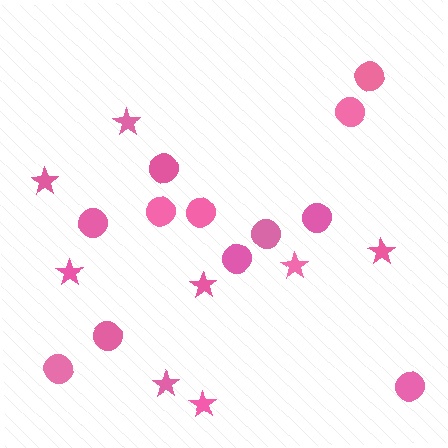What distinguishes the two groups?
There are 2 groups: one group of circles (12) and one group of stars (8).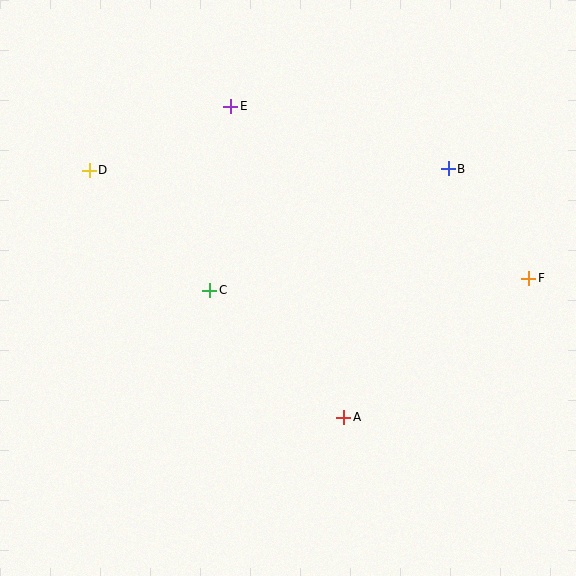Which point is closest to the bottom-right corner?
Point A is closest to the bottom-right corner.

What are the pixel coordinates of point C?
Point C is at (210, 290).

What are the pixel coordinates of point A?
Point A is at (344, 417).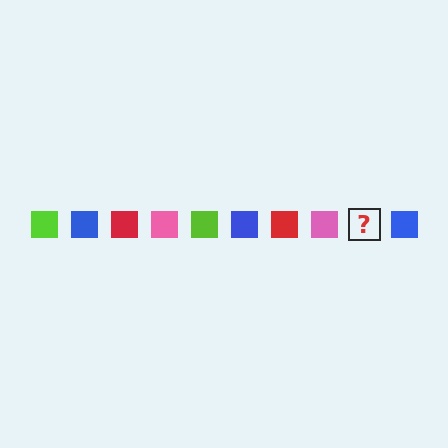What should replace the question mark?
The question mark should be replaced with a lime square.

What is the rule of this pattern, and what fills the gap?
The rule is that the pattern cycles through lime, blue, red, pink squares. The gap should be filled with a lime square.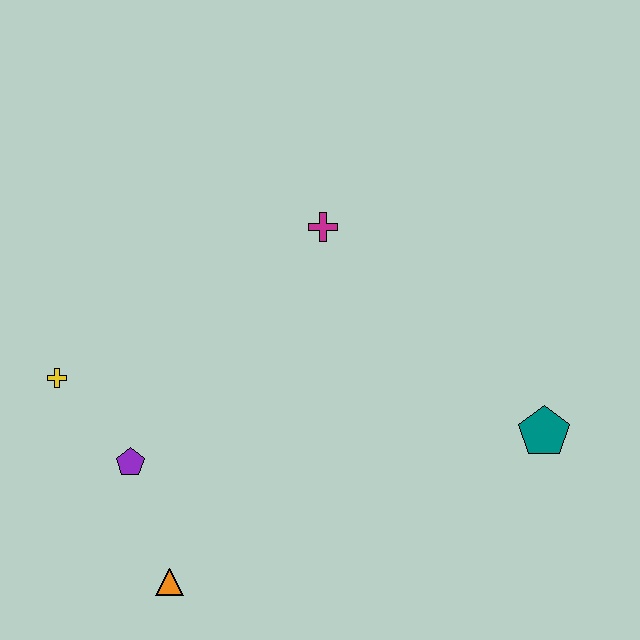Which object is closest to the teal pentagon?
The magenta cross is closest to the teal pentagon.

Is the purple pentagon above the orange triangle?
Yes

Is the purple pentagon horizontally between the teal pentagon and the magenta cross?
No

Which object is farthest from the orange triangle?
The teal pentagon is farthest from the orange triangle.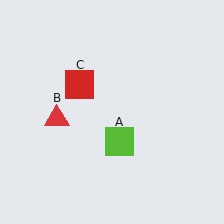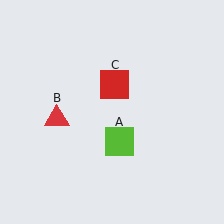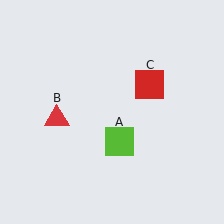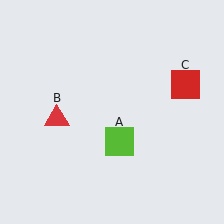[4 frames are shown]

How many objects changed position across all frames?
1 object changed position: red square (object C).